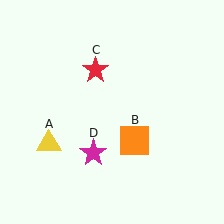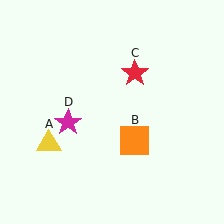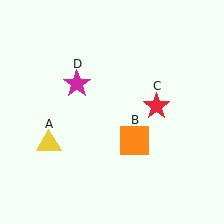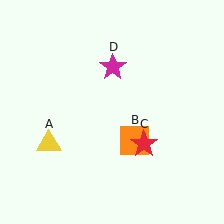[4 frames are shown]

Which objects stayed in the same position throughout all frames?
Yellow triangle (object A) and orange square (object B) remained stationary.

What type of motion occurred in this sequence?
The red star (object C), magenta star (object D) rotated clockwise around the center of the scene.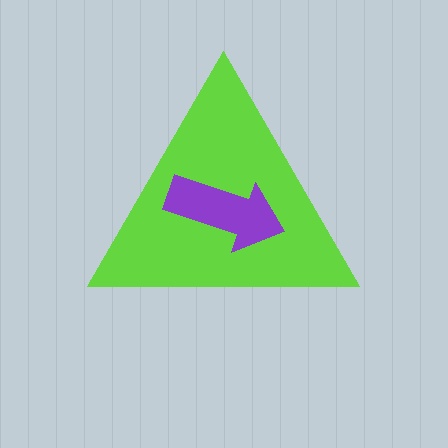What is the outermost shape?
The lime triangle.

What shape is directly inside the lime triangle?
The purple arrow.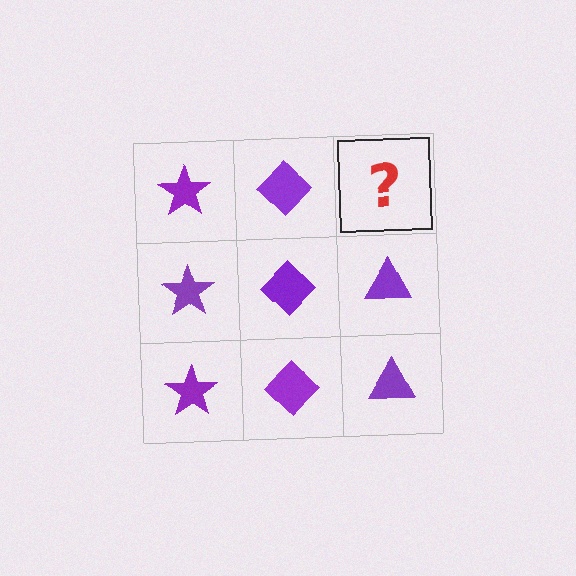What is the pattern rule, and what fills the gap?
The rule is that each column has a consistent shape. The gap should be filled with a purple triangle.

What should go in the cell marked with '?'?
The missing cell should contain a purple triangle.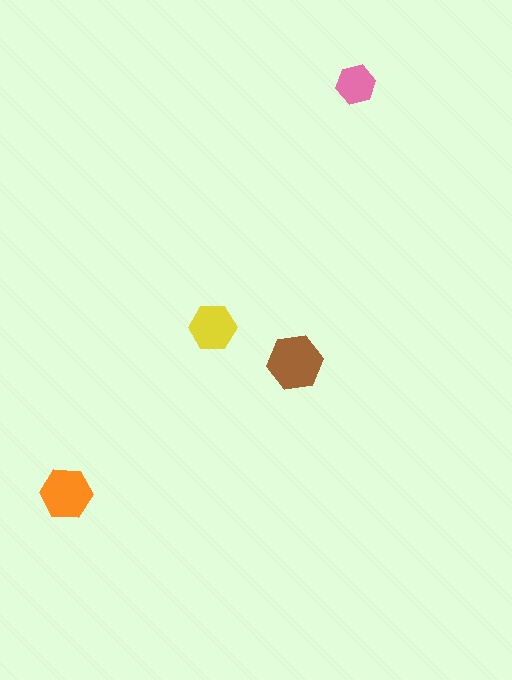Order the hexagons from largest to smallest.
the brown one, the orange one, the yellow one, the pink one.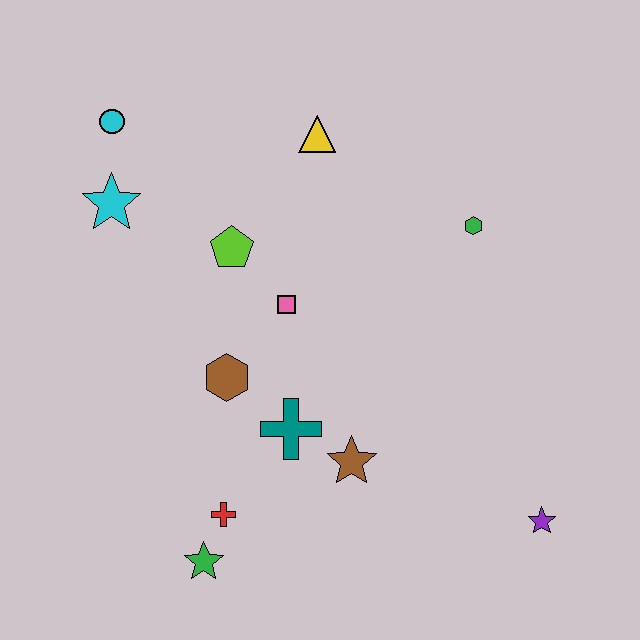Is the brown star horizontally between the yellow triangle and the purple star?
Yes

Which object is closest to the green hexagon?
The yellow triangle is closest to the green hexagon.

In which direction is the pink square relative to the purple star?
The pink square is to the left of the purple star.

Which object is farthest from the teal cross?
The cyan circle is farthest from the teal cross.